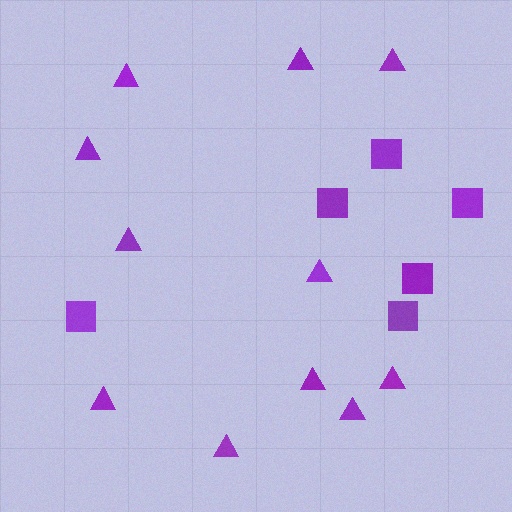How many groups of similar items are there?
There are 2 groups: one group of triangles (11) and one group of squares (6).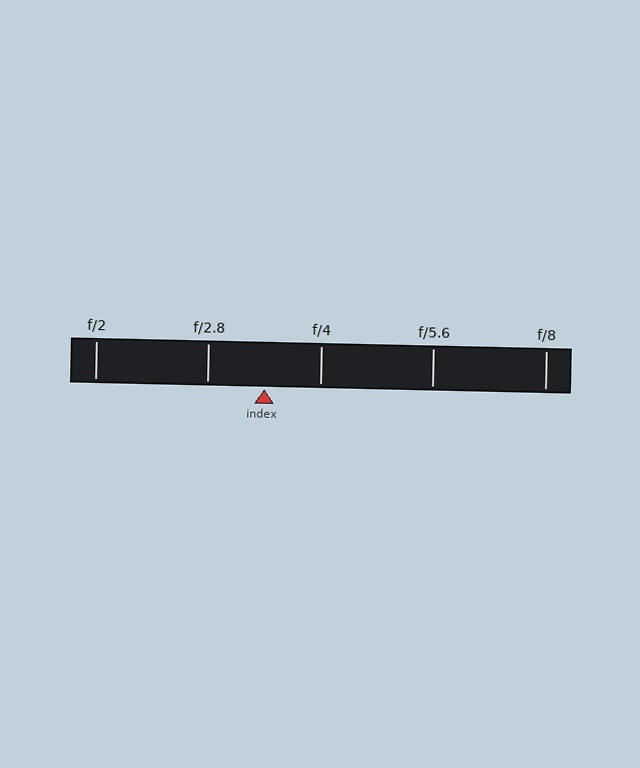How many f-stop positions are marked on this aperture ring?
There are 5 f-stop positions marked.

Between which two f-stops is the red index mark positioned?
The index mark is between f/2.8 and f/4.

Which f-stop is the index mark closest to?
The index mark is closest to f/4.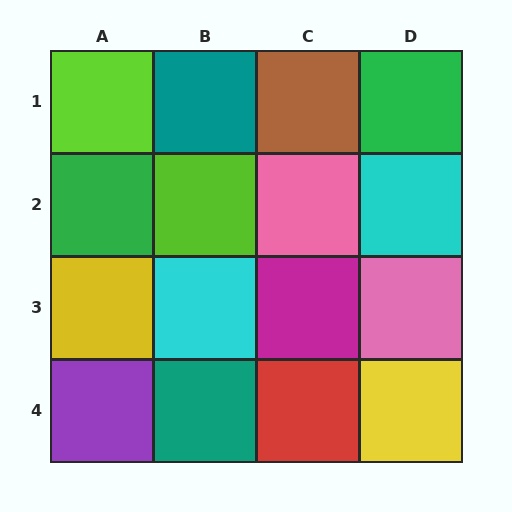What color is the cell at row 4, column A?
Purple.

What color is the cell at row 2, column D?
Cyan.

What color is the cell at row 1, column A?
Lime.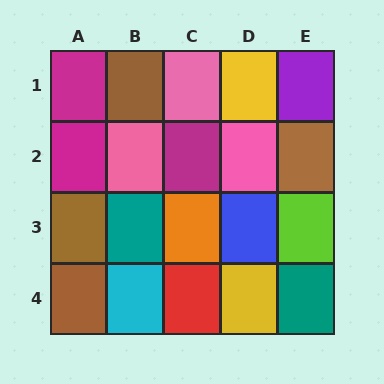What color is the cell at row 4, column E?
Teal.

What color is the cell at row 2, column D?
Pink.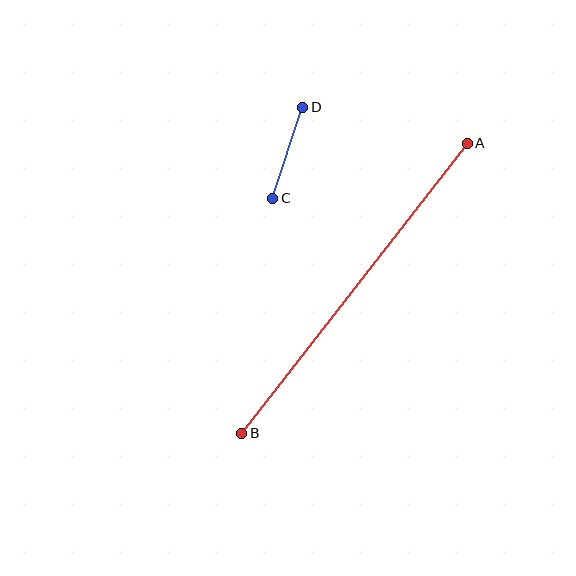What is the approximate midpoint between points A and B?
The midpoint is at approximately (354, 288) pixels.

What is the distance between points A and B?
The distance is approximately 367 pixels.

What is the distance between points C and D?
The distance is approximately 96 pixels.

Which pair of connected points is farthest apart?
Points A and B are farthest apart.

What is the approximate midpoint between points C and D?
The midpoint is at approximately (288, 153) pixels.